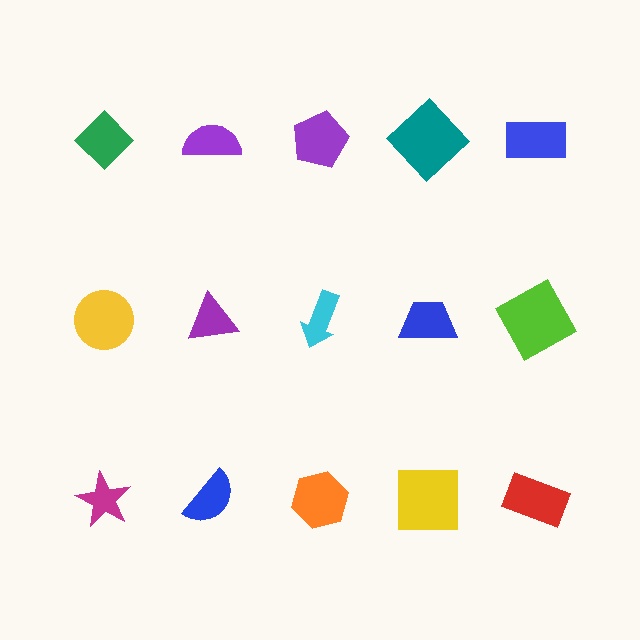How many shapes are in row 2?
5 shapes.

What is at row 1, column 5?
A blue rectangle.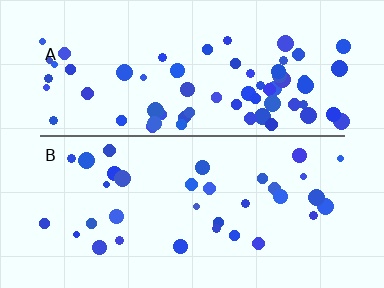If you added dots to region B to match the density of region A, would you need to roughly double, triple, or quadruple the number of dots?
Approximately double.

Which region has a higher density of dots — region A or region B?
A (the top).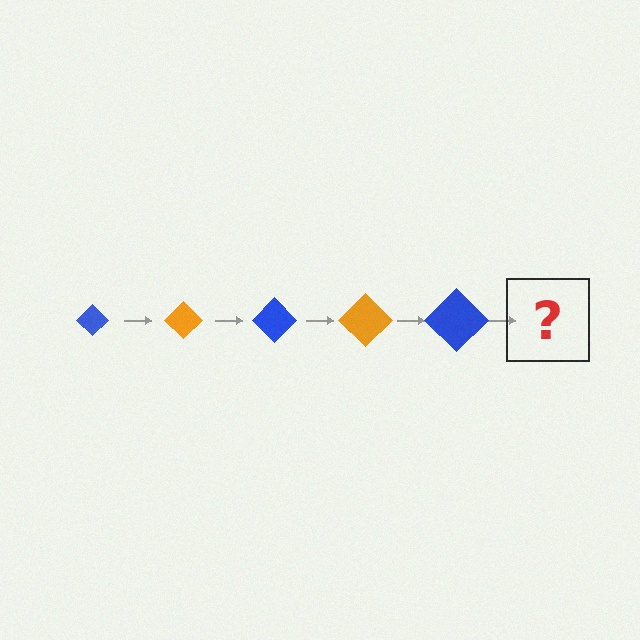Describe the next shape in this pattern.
It should be an orange diamond, larger than the previous one.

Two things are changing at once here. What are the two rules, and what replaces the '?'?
The two rules are that the diamond grows larger each step and the color cycles through blue and orange. The '?' should be an orange diamond, larger than the previous one.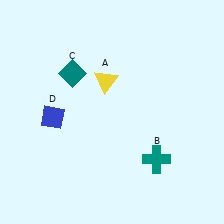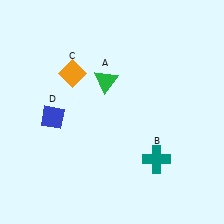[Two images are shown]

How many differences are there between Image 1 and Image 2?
There are 2 differences between the two images.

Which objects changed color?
A changed from yellow to green. C changed from teal to orange.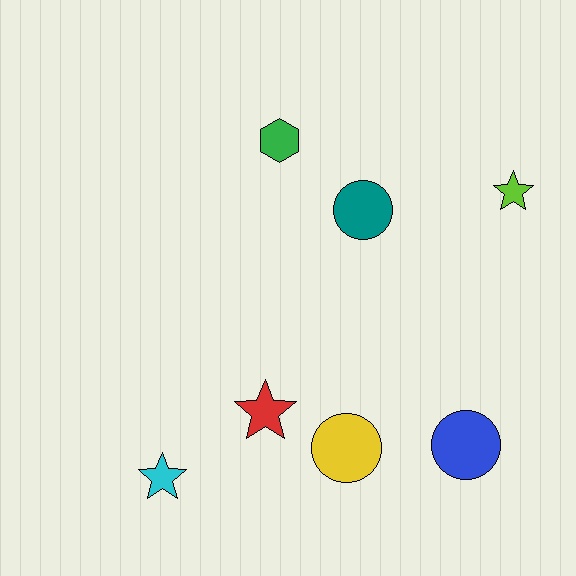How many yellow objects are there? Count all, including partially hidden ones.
There is 1 yellow object.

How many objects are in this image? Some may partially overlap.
There are 7 objects.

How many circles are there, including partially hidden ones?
There are 3 circles.